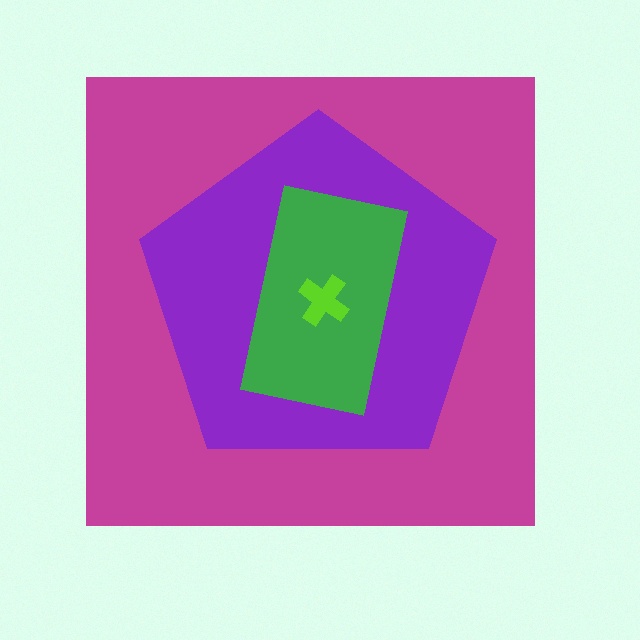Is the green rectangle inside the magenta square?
Yes.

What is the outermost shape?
The magenta square.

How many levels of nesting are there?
4.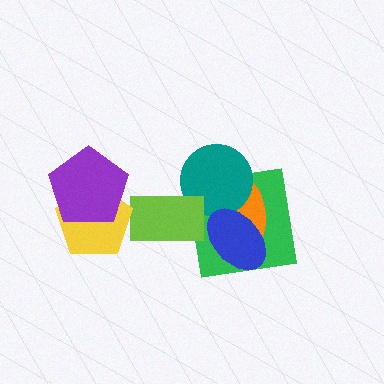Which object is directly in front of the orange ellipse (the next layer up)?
The teal circle is directly in front of the orange ellipse.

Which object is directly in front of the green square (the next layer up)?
The orange ellipse is directly in front of the green square.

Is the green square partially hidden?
Yes, it is partially covered by another shape.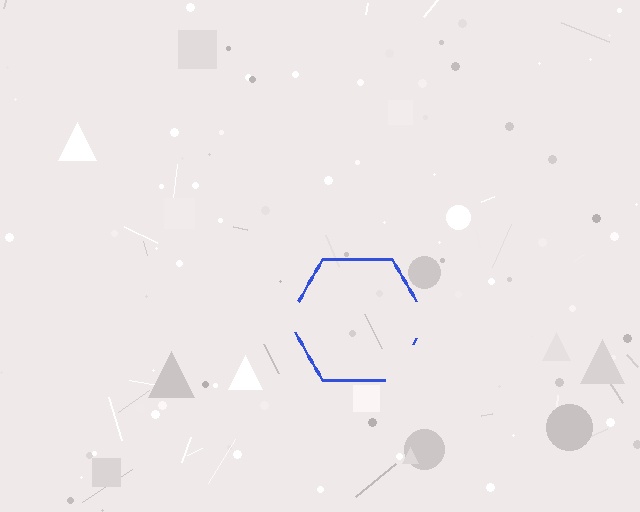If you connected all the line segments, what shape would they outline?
They would outline a hexagon.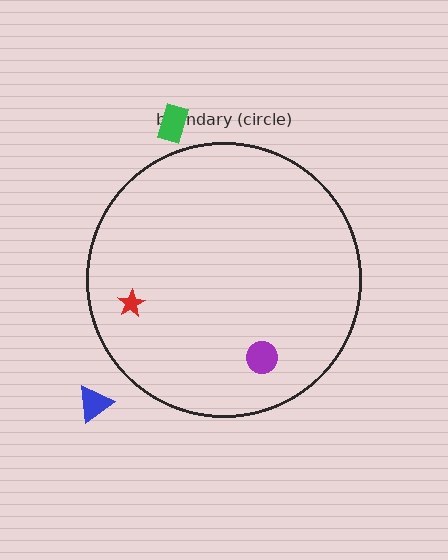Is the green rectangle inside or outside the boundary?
Outside.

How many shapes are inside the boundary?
2 inside, 2 outside.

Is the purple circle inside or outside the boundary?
Inside.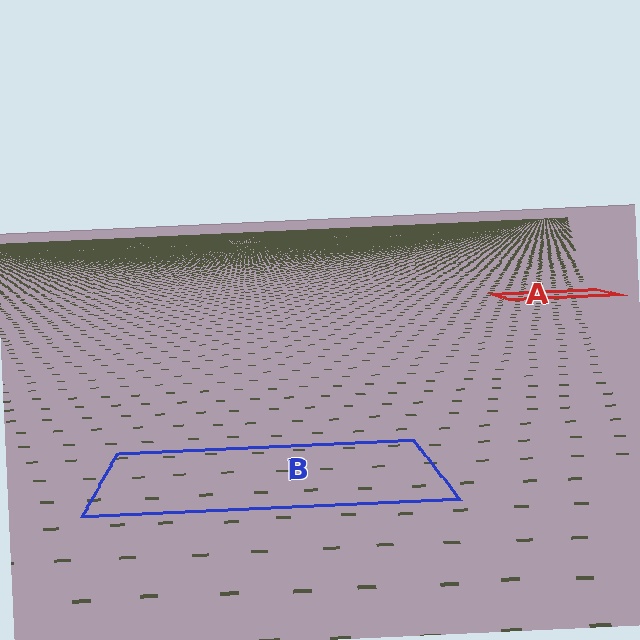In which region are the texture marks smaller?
The texture marks are smaller in region A, because it is farther away.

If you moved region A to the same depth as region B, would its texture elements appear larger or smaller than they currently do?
They would appear larger. At a closer depth, the same texture elements are projected at a bigger on-screen size.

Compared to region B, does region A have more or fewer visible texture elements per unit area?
Region A has more texture elements per unit area — they are packed more densely because it is farther away.